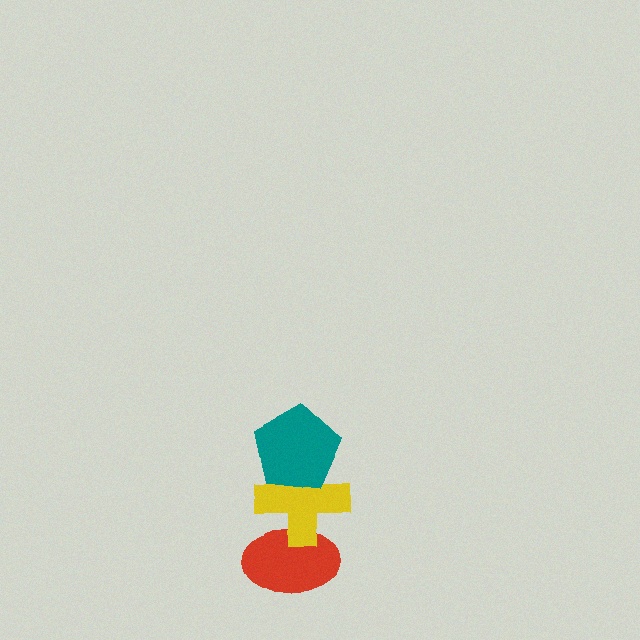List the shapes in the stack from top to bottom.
From top to bottom: the teal pentagon, the yellow cross, the red ellipse.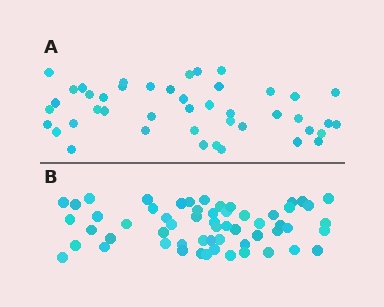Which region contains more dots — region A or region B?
Region B (the bottom region) has more dots.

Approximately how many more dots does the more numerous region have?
Region B has approximately 15 more dots than region A.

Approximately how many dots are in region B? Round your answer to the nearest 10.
About 60 dots. (The exact count is 58, which rounds to 60.)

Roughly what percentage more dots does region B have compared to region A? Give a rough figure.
About 30% more.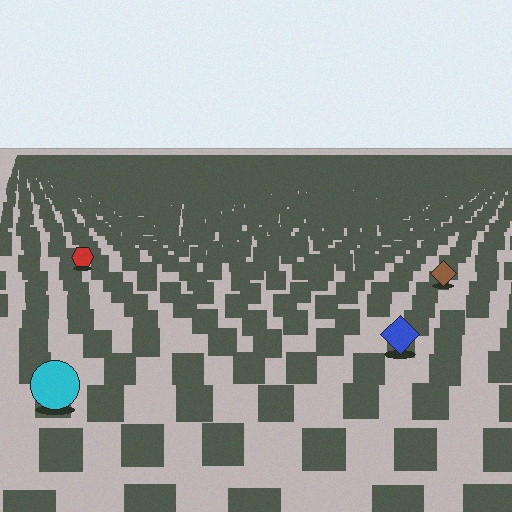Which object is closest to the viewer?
The cyan circle is closest. The texture marks near it are larger and more spread out.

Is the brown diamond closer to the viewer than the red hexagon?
Yes. The brown diamond is closer — you can tell from the texture gradient: the ground texture is coarser near it.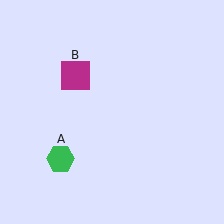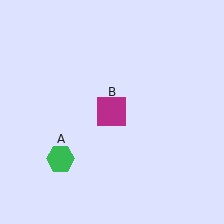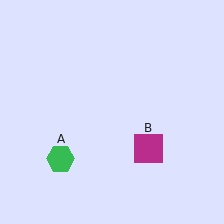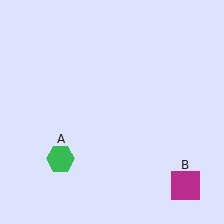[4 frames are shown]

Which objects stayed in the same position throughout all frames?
Green hexagon (object A) remained stationary.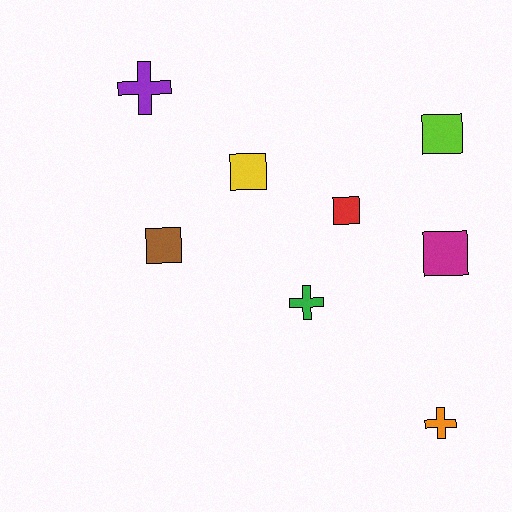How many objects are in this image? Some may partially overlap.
There are 8 objects.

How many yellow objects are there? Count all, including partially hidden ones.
There is 1 yellow object.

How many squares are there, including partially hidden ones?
There are 5 squares.